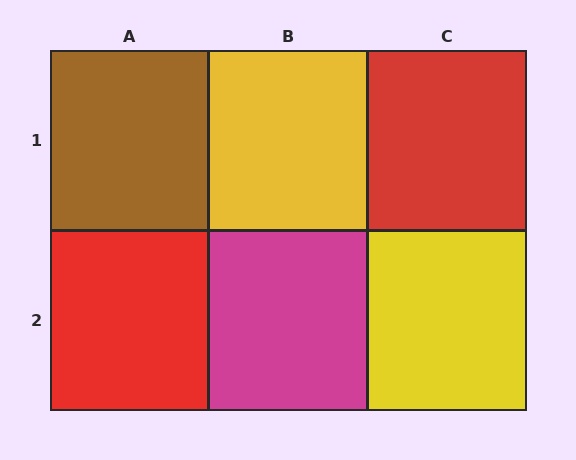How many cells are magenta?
1 cell is magenta.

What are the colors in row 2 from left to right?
Red, magenta, yellow.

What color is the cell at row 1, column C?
Red.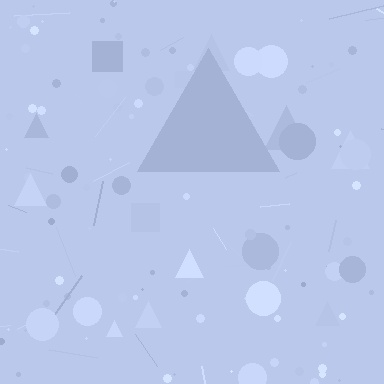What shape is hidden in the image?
A triangle is hidden in the image.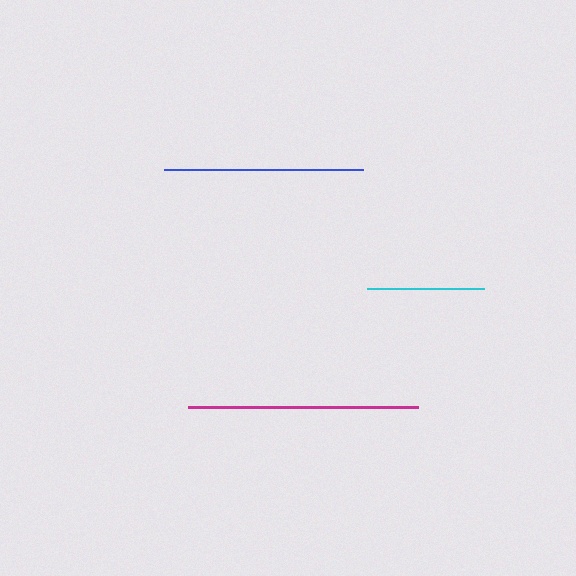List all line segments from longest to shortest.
From longest to shortest: magenta, blue, cyan.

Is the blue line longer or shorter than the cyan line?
The blue line is longer than the cyan line.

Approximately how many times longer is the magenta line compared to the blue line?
The magenta line is approximately 1.2 times the length of the blue line.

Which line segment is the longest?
The magenta line is the longest at approximately 230 pixels.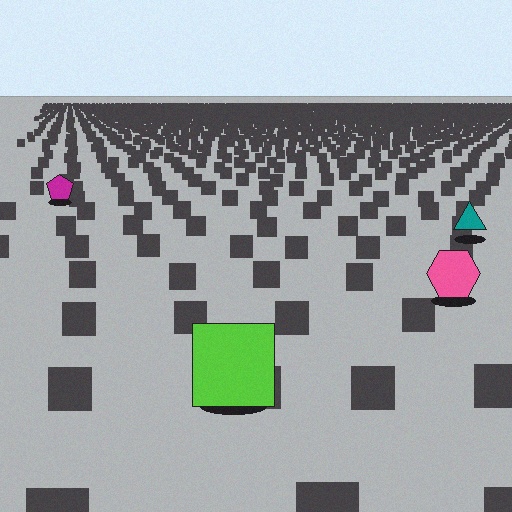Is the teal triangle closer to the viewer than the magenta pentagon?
Yes. The teal triangle is closer — you can tell from the texture gradient: the ground texture is coarser near it.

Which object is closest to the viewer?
The lime square is closest. The texture marks near it are larger and more spread out.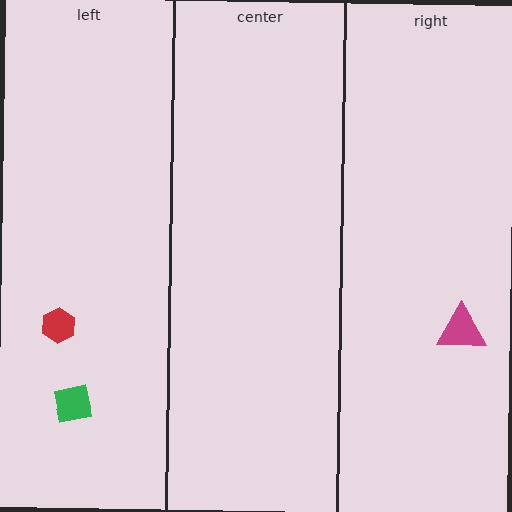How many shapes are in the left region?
2.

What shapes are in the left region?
The green square, the red hexagon.